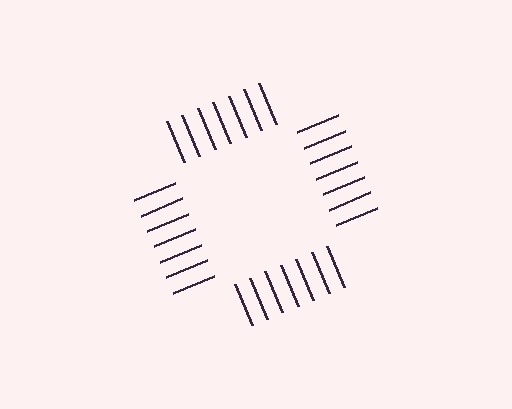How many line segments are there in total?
28 — 7 along each of the 4 edges.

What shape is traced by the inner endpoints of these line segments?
An illusory square — the line segments terminate on its edges but no continuous stroke is drawn.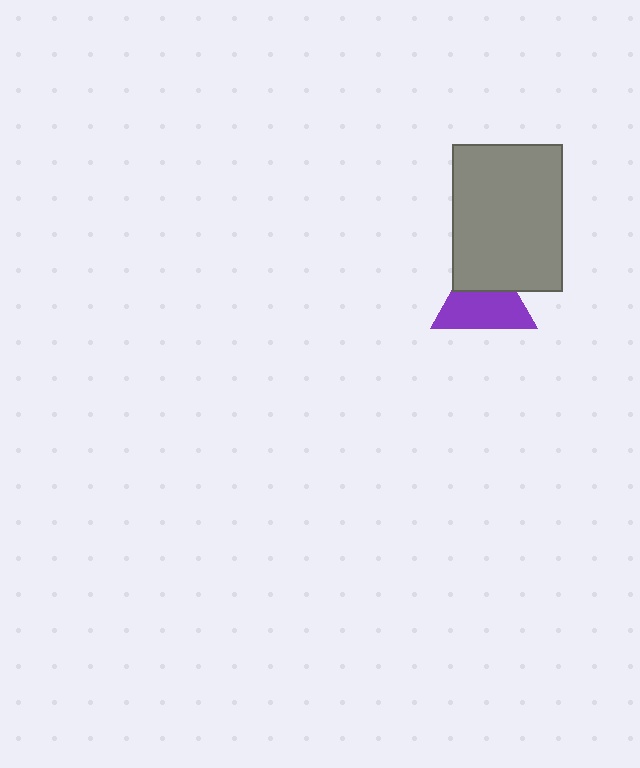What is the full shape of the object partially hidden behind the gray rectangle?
The partially hidden object is a purple triangle.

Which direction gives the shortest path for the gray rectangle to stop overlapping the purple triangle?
Moving up gives the shortest separation.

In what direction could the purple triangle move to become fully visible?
The purple triangle could move down. That would shift it out from behind the gray rectangle entirely.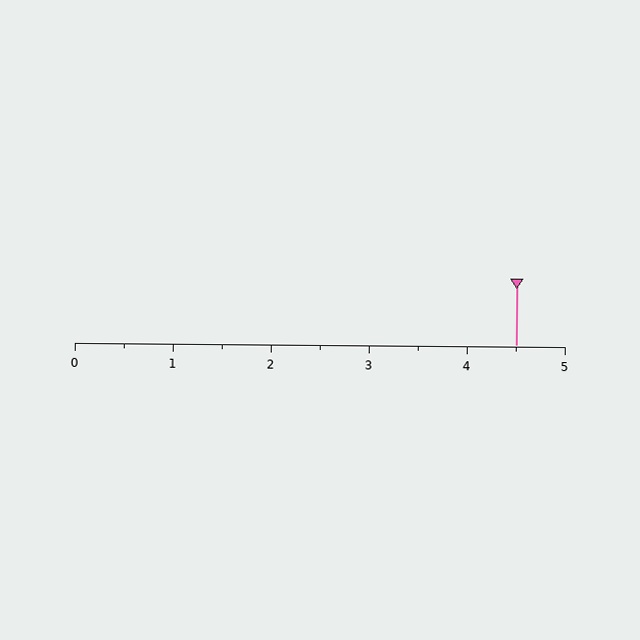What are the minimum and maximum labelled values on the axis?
The axis runs from 0 to 5.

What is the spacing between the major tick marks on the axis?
The major ticks are spaced 1 apart.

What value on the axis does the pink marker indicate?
The marker indicates approximately 4.5.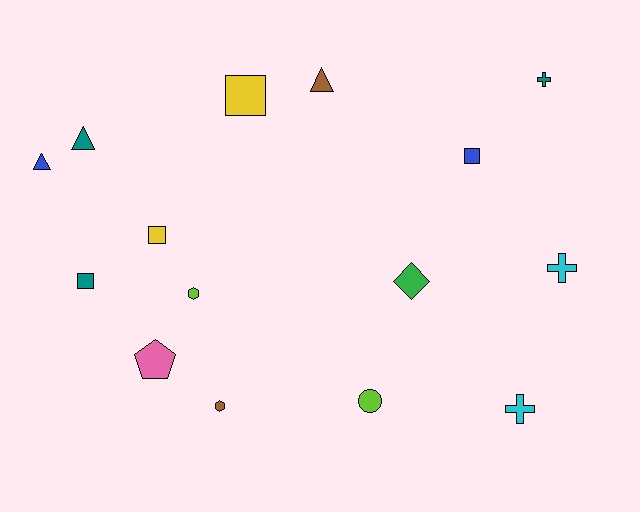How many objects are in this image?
There are 15 objects.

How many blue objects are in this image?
There are 2 blue objects.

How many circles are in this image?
There is 1 circle.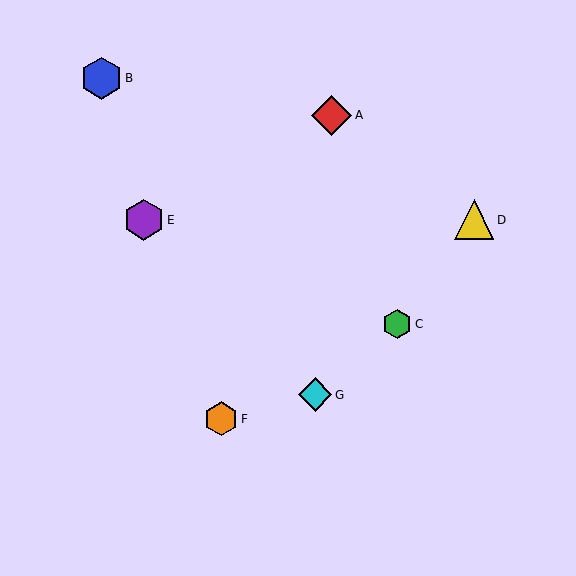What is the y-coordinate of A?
Object A is at y≈115.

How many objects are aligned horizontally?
2 objects (D, E) are aligned horizontally.